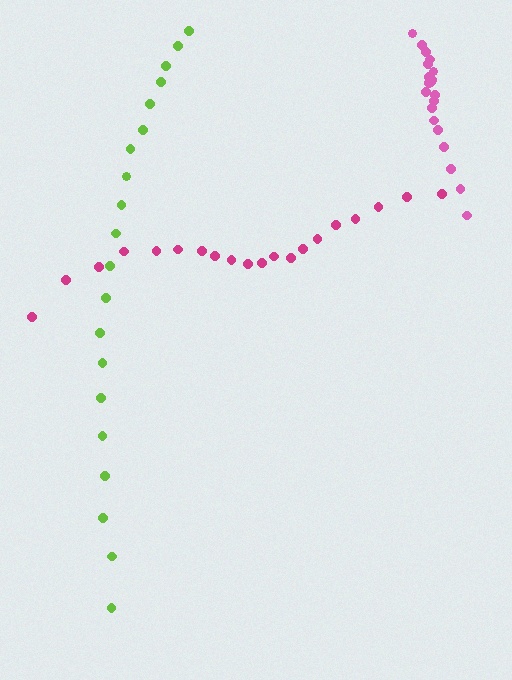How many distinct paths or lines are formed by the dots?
There are 3 distinct paths.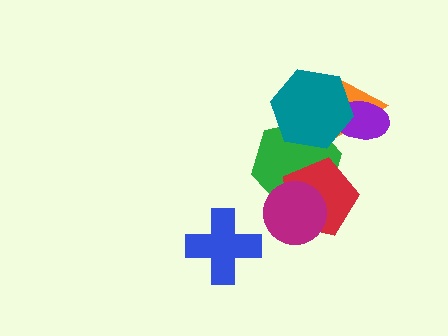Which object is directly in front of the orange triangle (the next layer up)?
The purple ellipse is directly in front of the orange triangle.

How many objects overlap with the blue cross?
0 objects overlap with the blue cross.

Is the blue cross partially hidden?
No, no other shape covers it.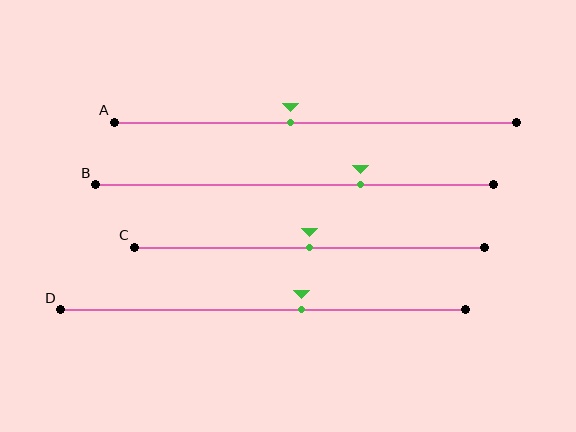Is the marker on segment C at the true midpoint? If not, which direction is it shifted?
Yes, the marker on segment C is at the true midpoint.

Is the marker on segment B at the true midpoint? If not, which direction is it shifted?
No, the marker on segment B is shifted to the right by about 17% of the segment length.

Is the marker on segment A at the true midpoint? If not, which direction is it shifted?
No, the marker on segment A is shifted to the left by about 6% of the segment length.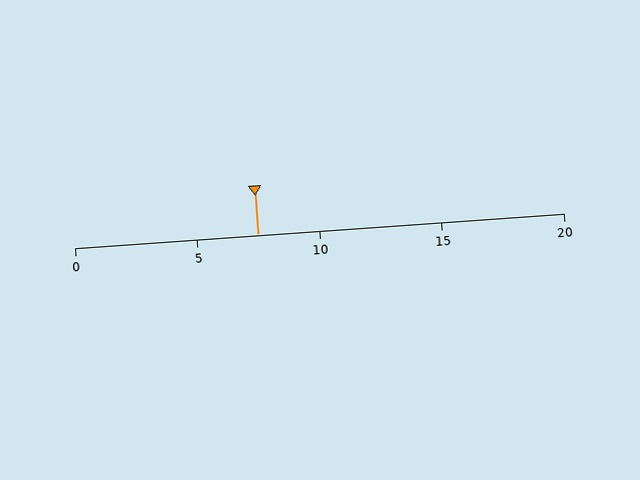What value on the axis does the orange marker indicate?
The marker indicates approximately 7.5.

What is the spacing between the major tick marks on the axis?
The major ticks are spaced 5 apart.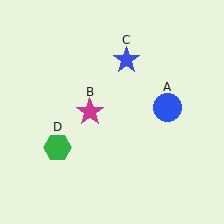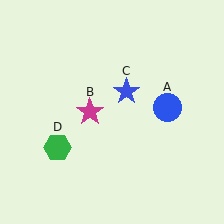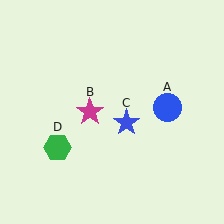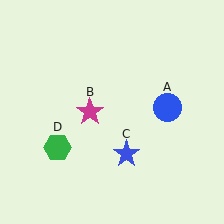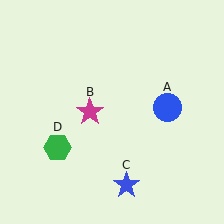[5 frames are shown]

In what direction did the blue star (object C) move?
The blue star (object C) moved down.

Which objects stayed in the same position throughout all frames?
Blue circle (object A) and magenta star (object B) and green hexagon (object D) remained stationary.